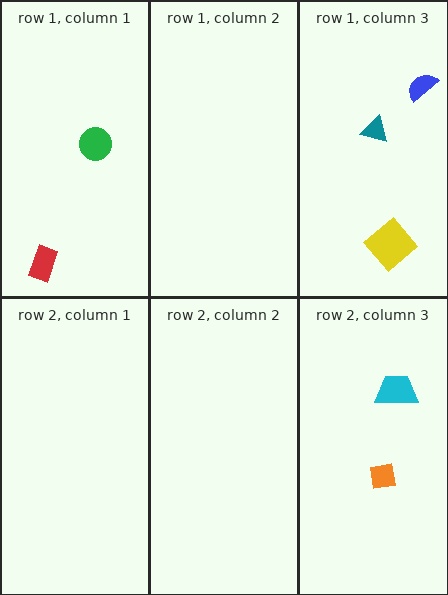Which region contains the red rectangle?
The row 1, column 1 region.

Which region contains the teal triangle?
The row 1, column 3 region.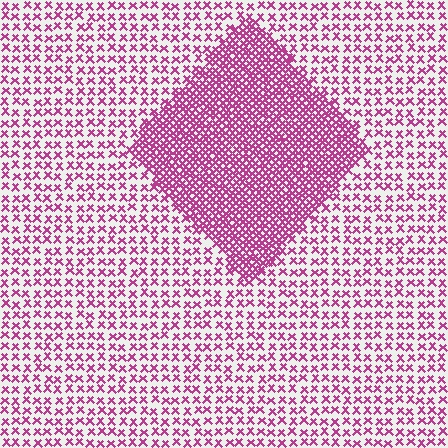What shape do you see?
I see a diamond.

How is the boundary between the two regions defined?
The boundary is defined by a change in element density (approximately 2.6x ratio). All elements are the same color, size, and shape.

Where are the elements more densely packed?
The elements are more densely packed inside the diamond boundary.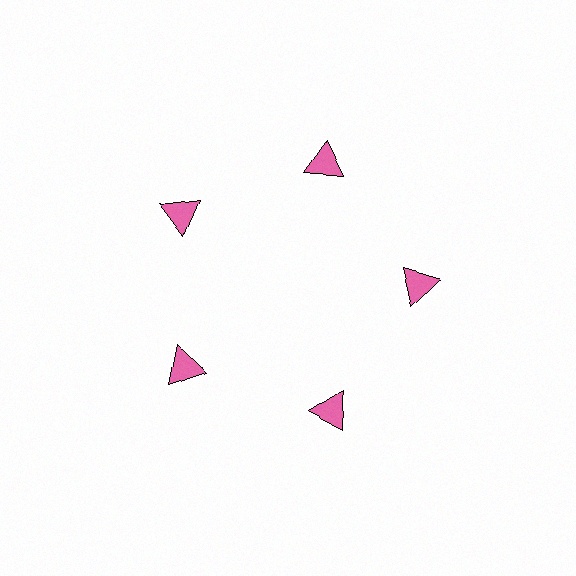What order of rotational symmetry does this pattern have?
This pattern has 5-fold rotational symmetry.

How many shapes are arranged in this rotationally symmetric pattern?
There are 5 shapes, arranged in 5 groups of 1.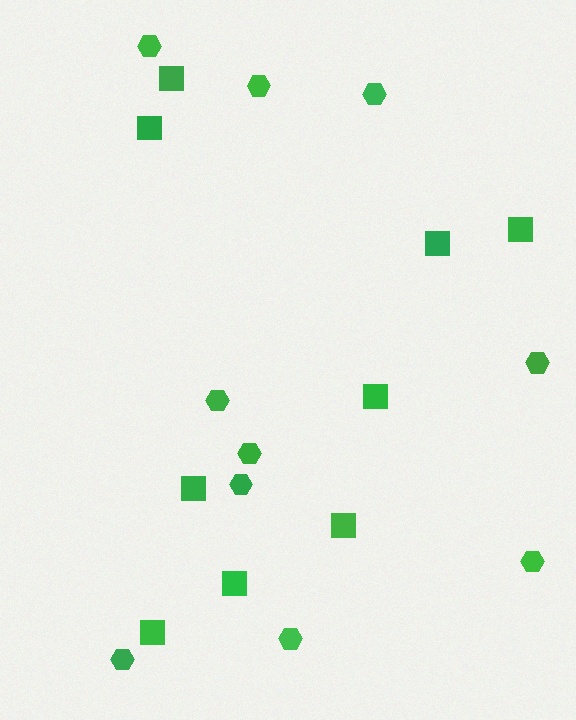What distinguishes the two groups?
There are 2 groups: one group of squares (9) and one group of hexagons (10).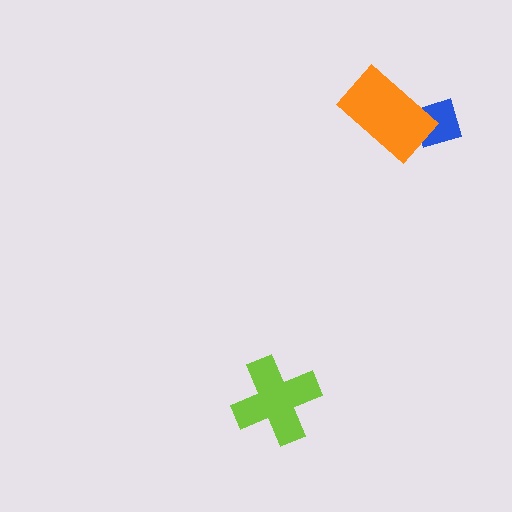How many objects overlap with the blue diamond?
1 object overlaps with the blue diamond.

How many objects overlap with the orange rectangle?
1 object overlaps with the orange rectangle.